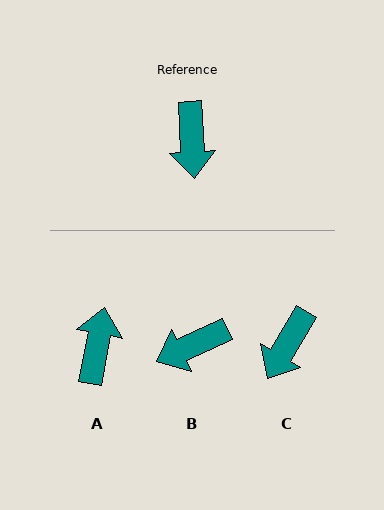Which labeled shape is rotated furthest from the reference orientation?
A, about 166 degrees away.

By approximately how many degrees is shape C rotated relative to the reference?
Approximately 33 degrees clockwise.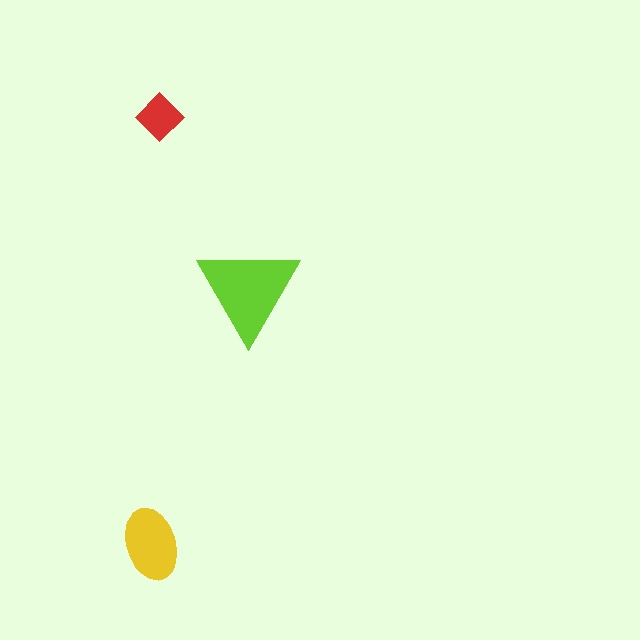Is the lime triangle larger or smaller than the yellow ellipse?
Larger.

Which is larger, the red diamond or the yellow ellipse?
The yellow ellipse.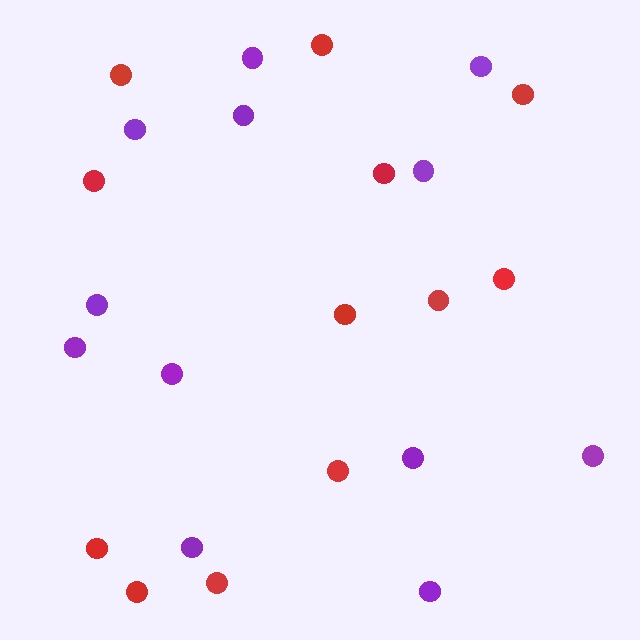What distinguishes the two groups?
There are 2 groups: one group of red circles (12) and one group of purple circles (12).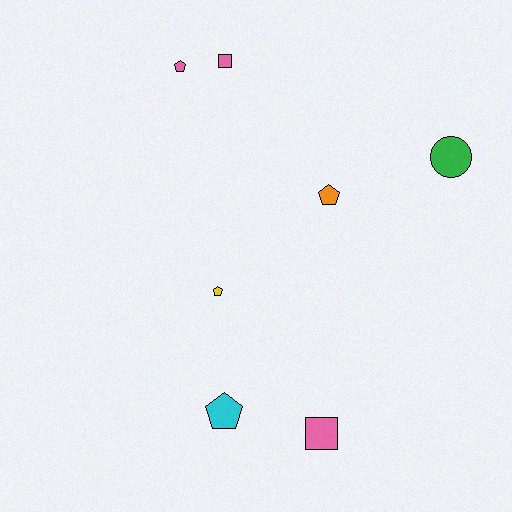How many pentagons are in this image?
There are 4 pentagons.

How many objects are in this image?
There are 7 objects.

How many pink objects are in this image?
There are 3 pink objects.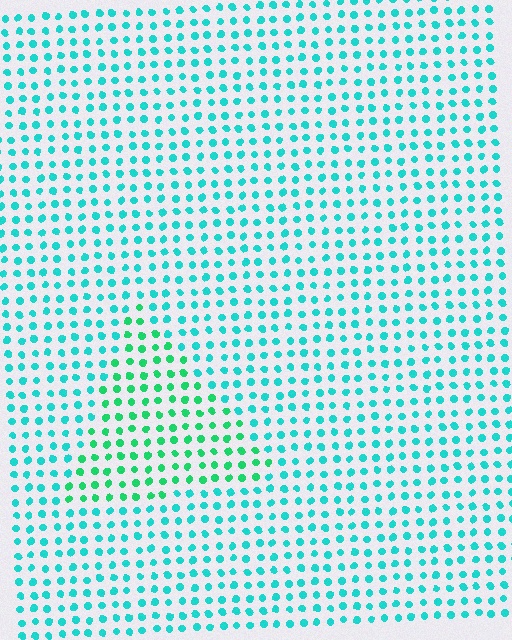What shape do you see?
I see a triangle.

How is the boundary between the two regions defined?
The boundary is defined purely by a slight shift in hue (about 32 degrees). Spacing, size, and orientation are identical on both sides.